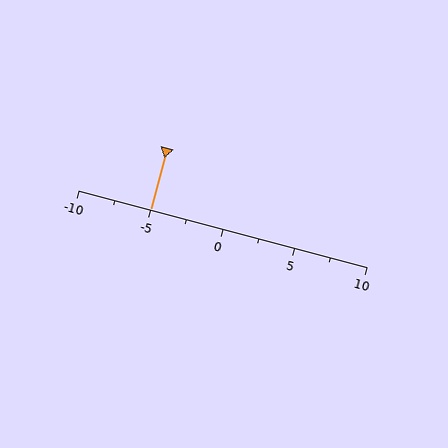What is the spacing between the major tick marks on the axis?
The major ticks are spaced 5 apart.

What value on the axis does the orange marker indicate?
The marker indicates approximately -5.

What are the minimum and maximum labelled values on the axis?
The axis runs from -10 to 10.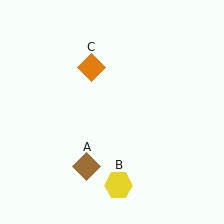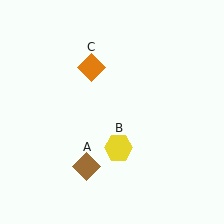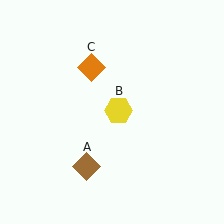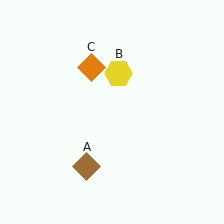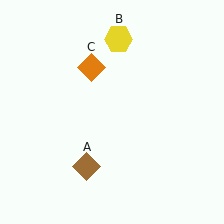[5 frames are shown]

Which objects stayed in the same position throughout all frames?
Brown diamond (object A) and orange diamond (object C) remained stationary.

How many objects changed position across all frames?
1 object changed position: yellow hexagon (object B).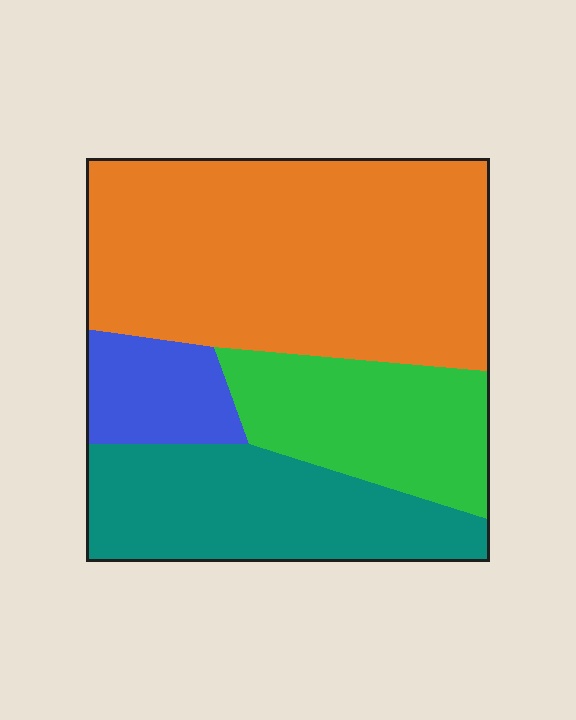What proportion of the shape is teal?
Teal covers roughly 25% of the shape.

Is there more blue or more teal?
Teal.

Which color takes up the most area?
Orange, at roughly 50%.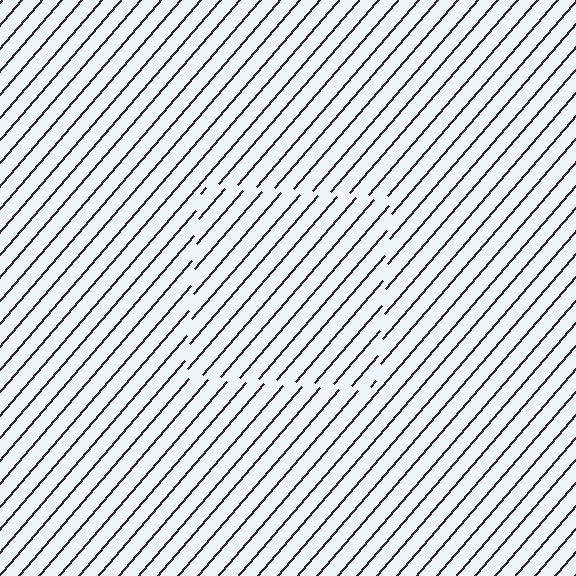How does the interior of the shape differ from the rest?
The interior of the shape contains the same grating, shifted by half a period — the contour is defined by the phase discontinuity where line-ends from the inner and outer gratings abut.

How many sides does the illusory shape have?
4 sides — the line-ends trace a square.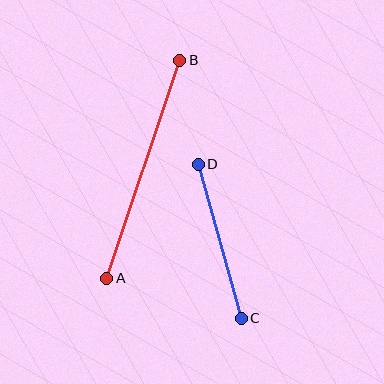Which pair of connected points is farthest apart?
Points A and B are farthest apart.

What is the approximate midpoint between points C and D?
The midpoint is at approximately (220, 241) pixels.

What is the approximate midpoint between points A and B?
The midpoint is at approximately (143, 169) pixels.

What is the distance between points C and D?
The distance is approximately 160 pixels.